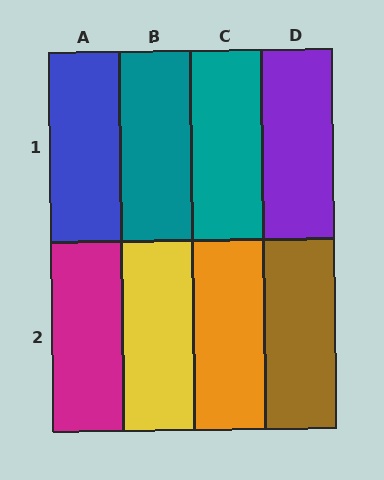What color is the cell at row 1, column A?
Blue.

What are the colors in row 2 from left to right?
Magenta, yellow, orange, brown.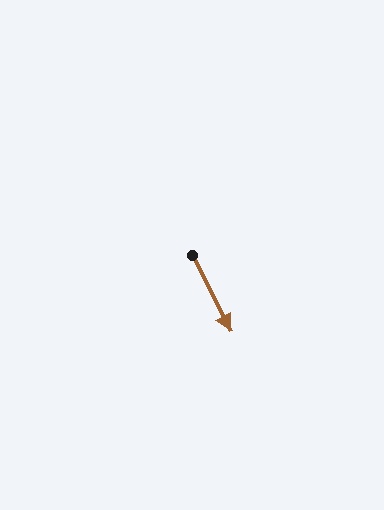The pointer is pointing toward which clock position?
Roughly 5 o'clock.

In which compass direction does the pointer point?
Southeast.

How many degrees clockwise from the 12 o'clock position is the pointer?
Approximately 153 degrees.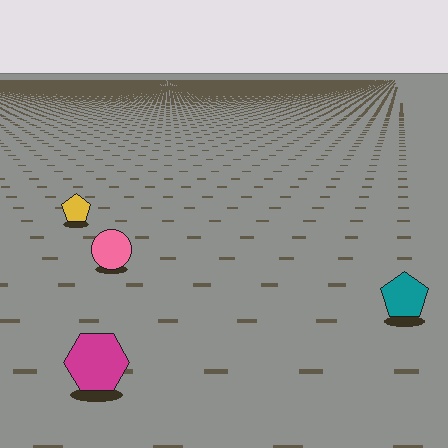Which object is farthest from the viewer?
The yellow pentagon is farthest from the viewer. It appears smaller and the ground texture around it is denser.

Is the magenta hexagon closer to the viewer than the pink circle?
Yes. The magenta hexagon is closer — you can tell from the texture gradient: the ground texture is coarser near it.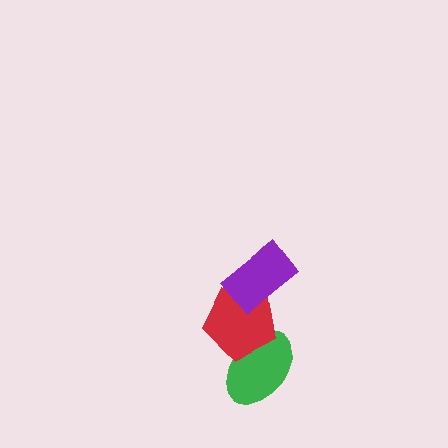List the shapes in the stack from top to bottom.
From top to bottom: the purple rectangle, the red pentagon, the green ellipse.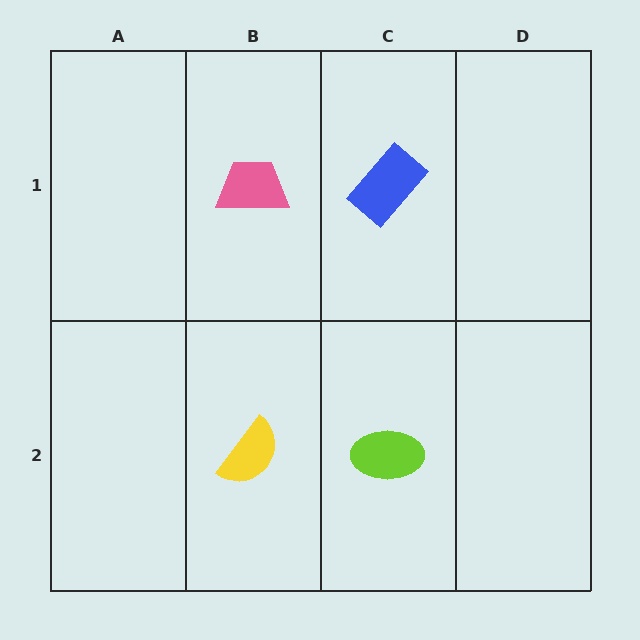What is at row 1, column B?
A pink trapezoid.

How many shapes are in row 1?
2 shapes.